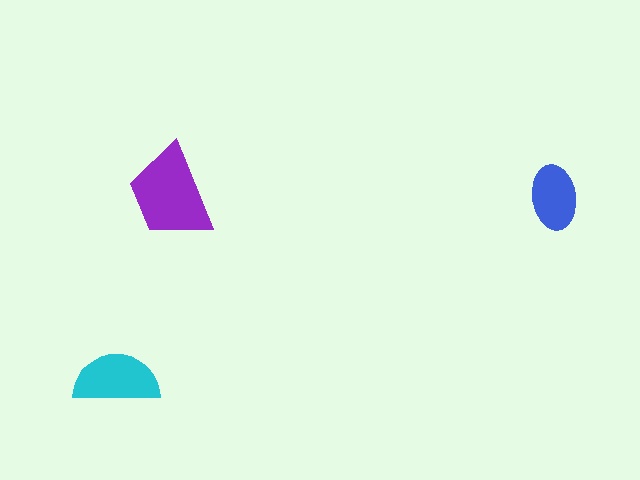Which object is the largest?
The purple trapezoid.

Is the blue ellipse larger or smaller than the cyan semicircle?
Smaller.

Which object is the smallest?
The blue ellipse.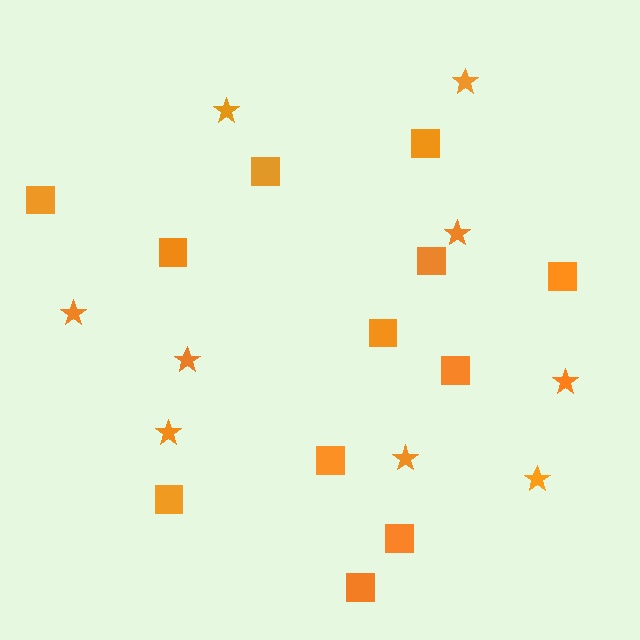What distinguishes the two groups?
There are 2 groups: one group of stars (9) and one group of squares (12).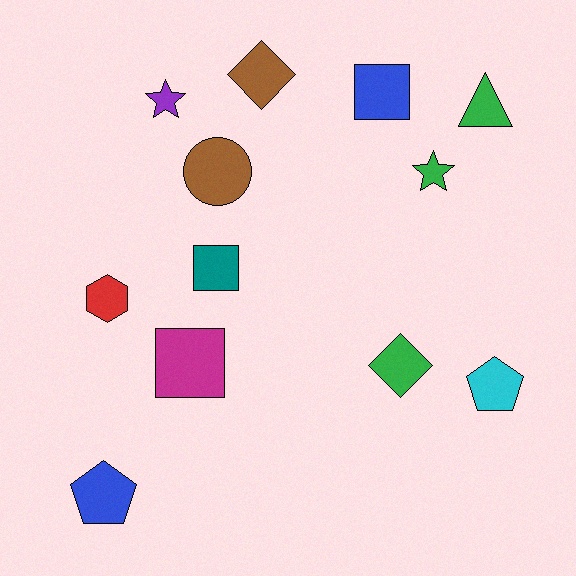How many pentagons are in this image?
There are 2 pentagons.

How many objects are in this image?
There are 12 objects.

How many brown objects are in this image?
There are 2 brown objects.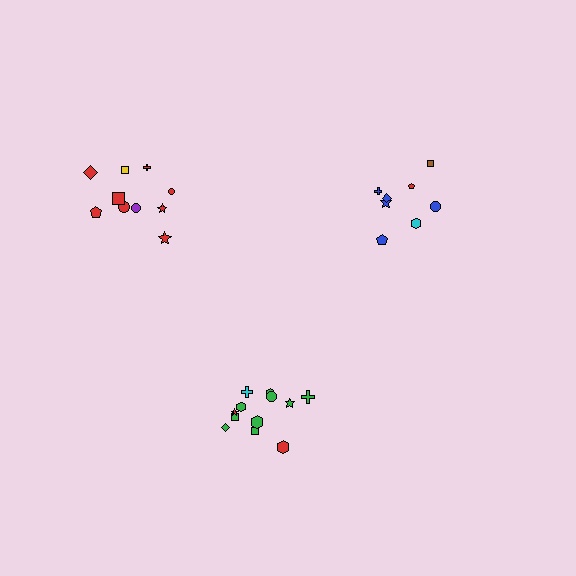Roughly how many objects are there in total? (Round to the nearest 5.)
Roughly 30 objects in total.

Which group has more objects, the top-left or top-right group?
The top-left group.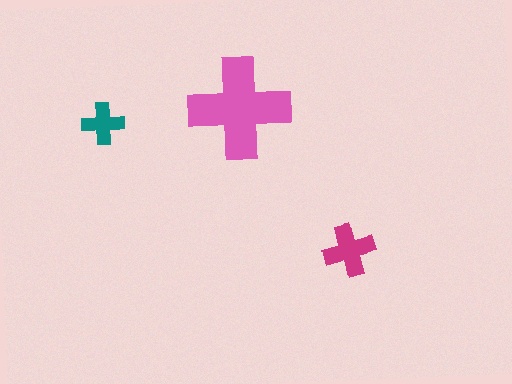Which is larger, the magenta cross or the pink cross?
The pink one.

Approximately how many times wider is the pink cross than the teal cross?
About 2.5 times wider.